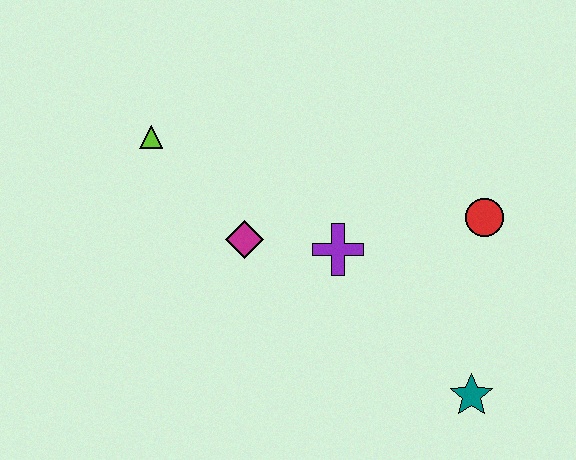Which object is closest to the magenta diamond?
The purple cross is closest to the magenta diamond.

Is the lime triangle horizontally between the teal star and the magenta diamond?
No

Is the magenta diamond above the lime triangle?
No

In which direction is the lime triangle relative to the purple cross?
The lime triangle is to the left of the purple cross.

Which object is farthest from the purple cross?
The lime triangle is farthest from the purple cross.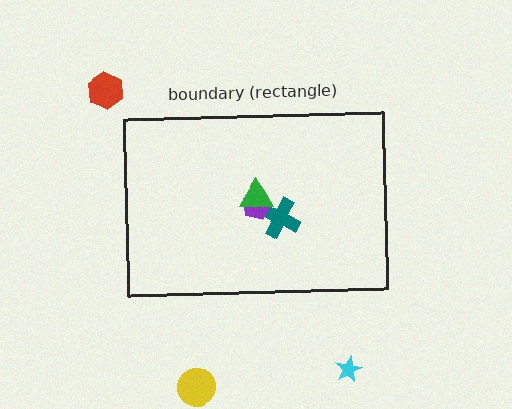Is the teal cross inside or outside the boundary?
Inside.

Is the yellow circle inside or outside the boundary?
Outside.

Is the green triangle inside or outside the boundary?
Inside.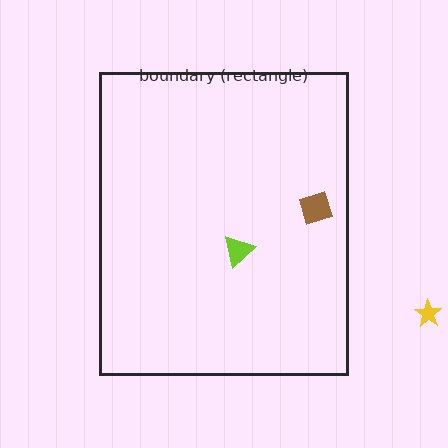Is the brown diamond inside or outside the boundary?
Inside.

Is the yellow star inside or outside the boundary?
Outside.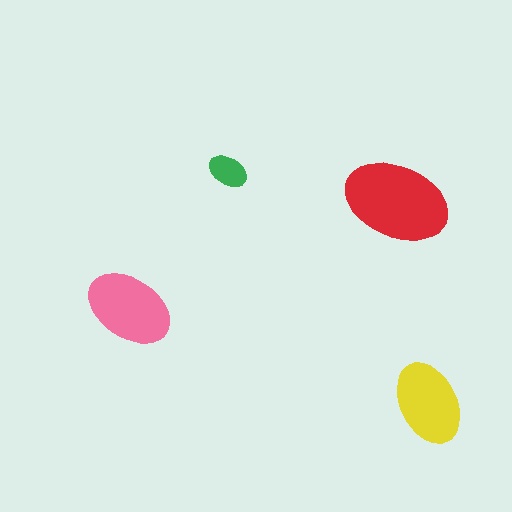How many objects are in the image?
There are 4 objects in the image.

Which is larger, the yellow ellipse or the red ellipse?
The red one.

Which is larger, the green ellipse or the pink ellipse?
The pink one.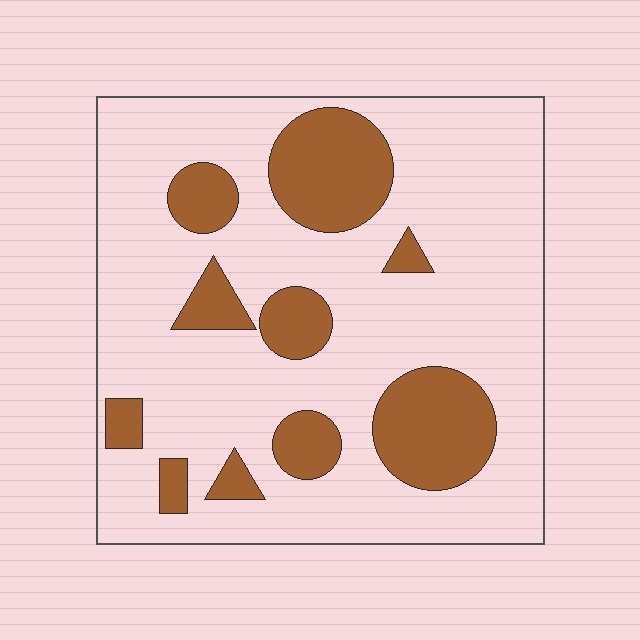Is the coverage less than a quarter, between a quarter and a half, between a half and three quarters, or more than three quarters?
Less than a quarter.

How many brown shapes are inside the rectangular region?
10.